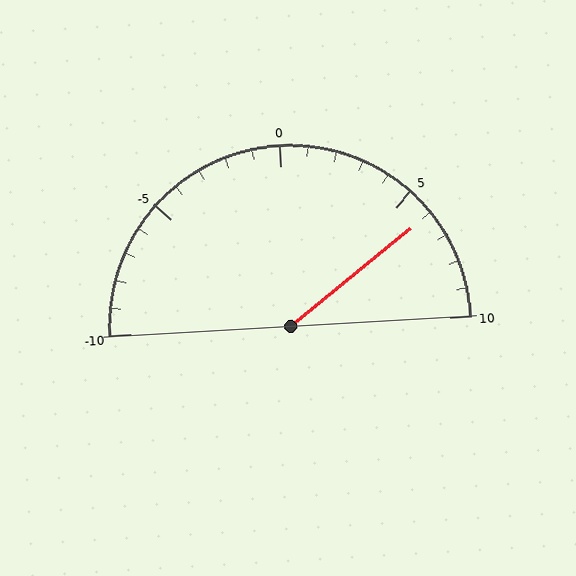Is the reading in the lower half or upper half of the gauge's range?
The reading is in the upper half of the range (-10 to 10).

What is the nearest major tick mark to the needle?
The nearest major tick mark is 5.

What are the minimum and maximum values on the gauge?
The gauge ranges from -10 to 10.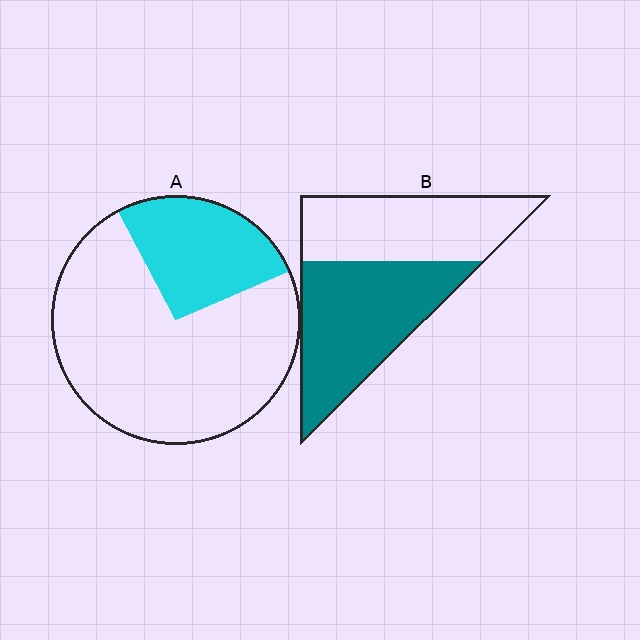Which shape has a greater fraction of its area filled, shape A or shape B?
Shape B.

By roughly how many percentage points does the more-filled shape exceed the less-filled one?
By roughly 30 percentage points (B over A).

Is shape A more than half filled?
No.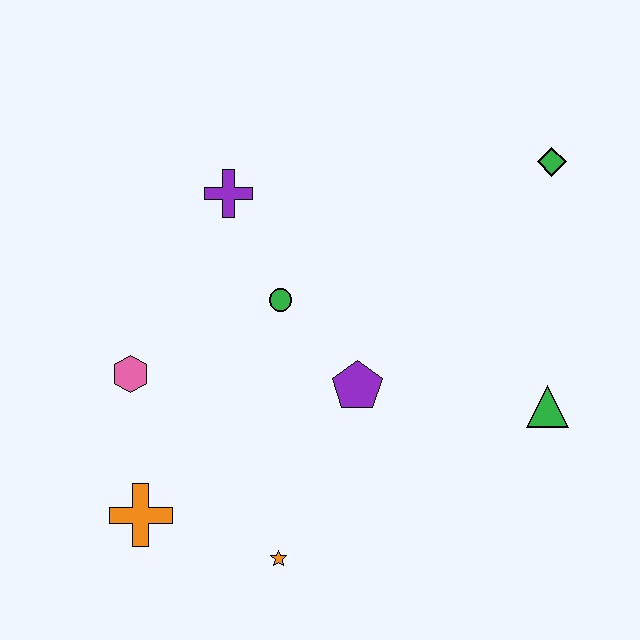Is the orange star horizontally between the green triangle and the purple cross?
Yes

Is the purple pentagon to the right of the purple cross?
Yes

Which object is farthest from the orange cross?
The green diamond is farthest from the orange cross.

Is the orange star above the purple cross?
No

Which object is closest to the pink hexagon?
The orange cross is closest to the pink hexagon.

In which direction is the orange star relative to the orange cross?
The orange star is to the right of the orange cross.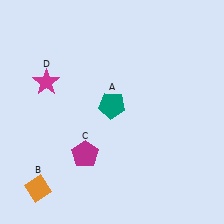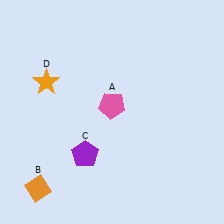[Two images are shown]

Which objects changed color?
A changed from teal to pink. C changed from magenta to purple. D changed from magenta to orange.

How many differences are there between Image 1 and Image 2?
There are 3 differences between the two images.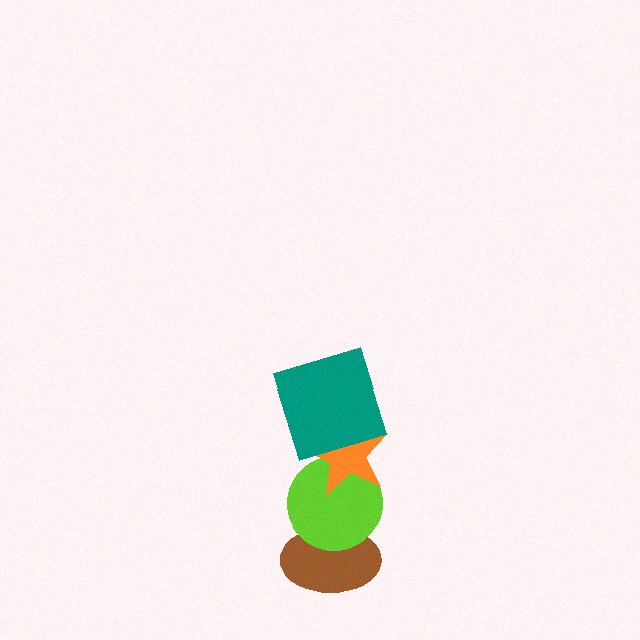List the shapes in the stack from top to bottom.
From top to bottom: the teal square, the orange star, the lime circle, the brown ellipse.